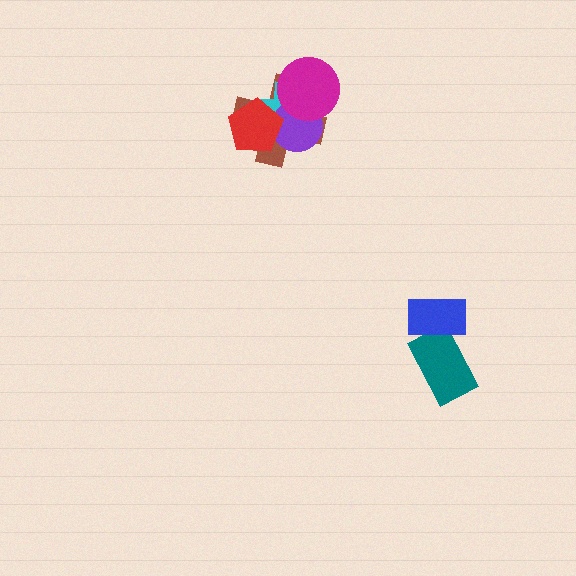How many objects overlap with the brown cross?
4 objects overlap with the brown cross.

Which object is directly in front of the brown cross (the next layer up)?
The cyan cross is directly in front of the brown cross.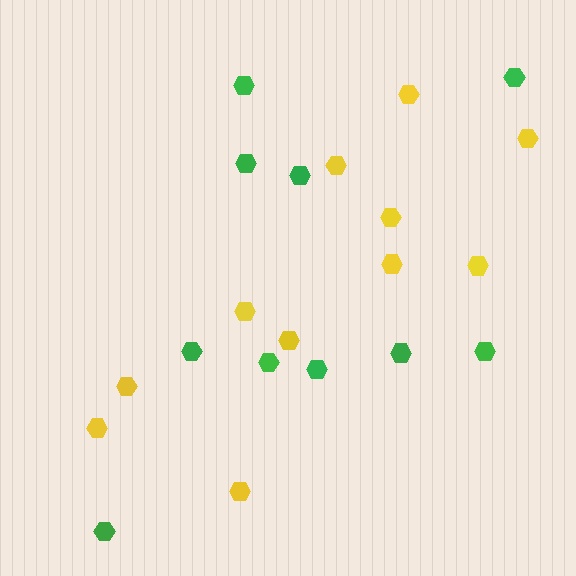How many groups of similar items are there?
There are 2 groups: one group of yellow hexagons (11) and one group of green hexagons (10).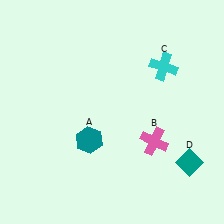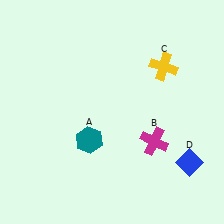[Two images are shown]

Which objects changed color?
B changed from pink to magenta. C changed from cyan to yellow. D changed from teal to blue.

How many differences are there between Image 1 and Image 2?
There are 3 differences between the two images.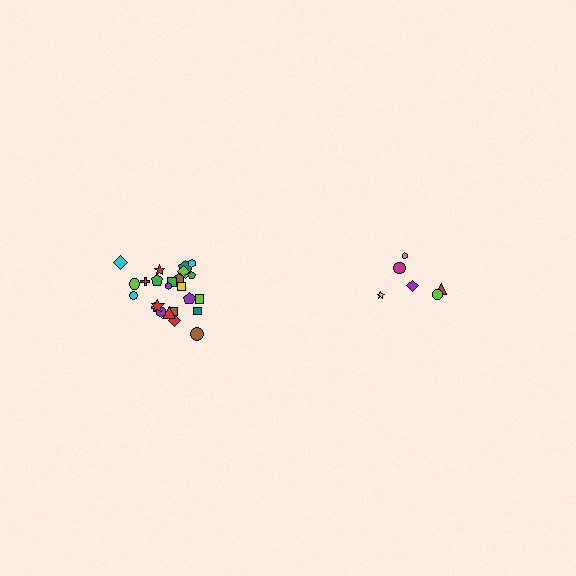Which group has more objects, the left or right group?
The left group.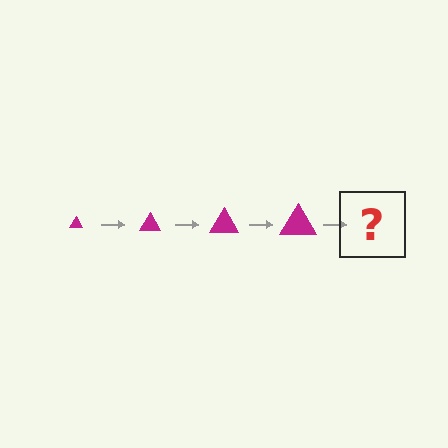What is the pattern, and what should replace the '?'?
The pattern is that the triangle gets progressively larger each step. The '?' should be a magenta triangle, larger than the previous one.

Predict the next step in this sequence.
The next step is a magenta triangle, larger than the previous one.